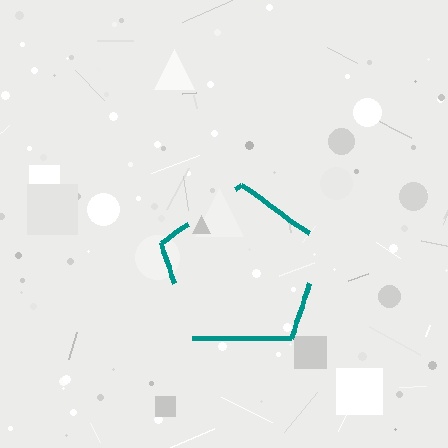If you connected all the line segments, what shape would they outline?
They would outline a pentagon.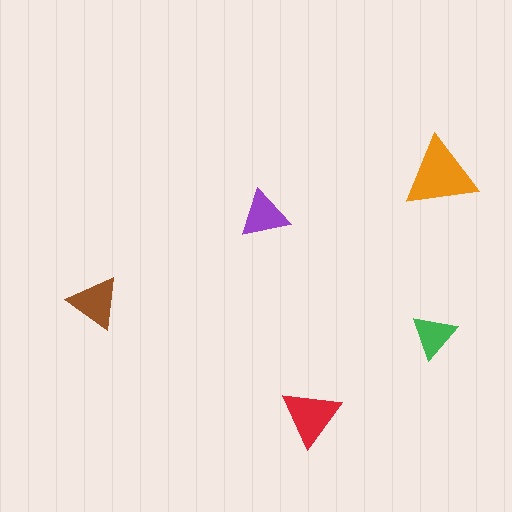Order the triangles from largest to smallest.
the orange one, the red one, the brown one, the purple one, the green one.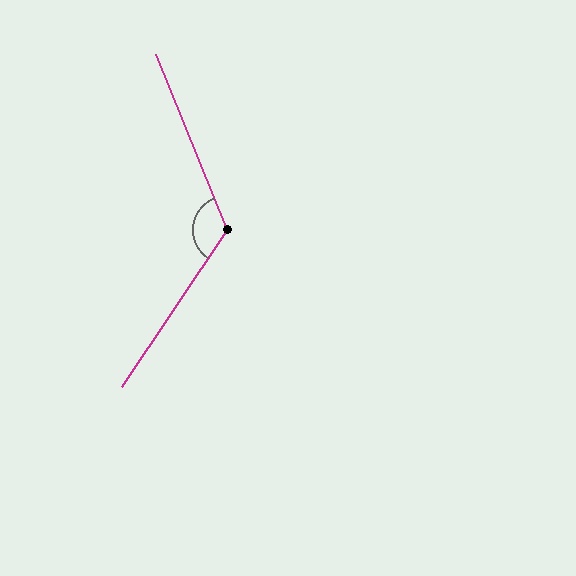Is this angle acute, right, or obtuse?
It is obtuse.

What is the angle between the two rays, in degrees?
Approximately 124 degrees.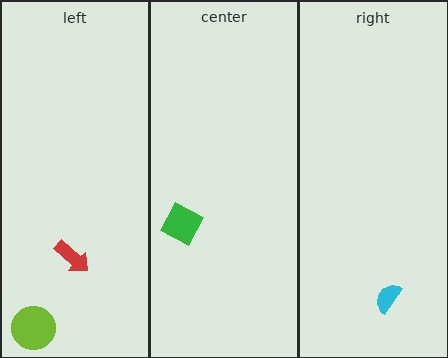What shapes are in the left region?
The lime circle, the red arrow.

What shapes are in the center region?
The green square.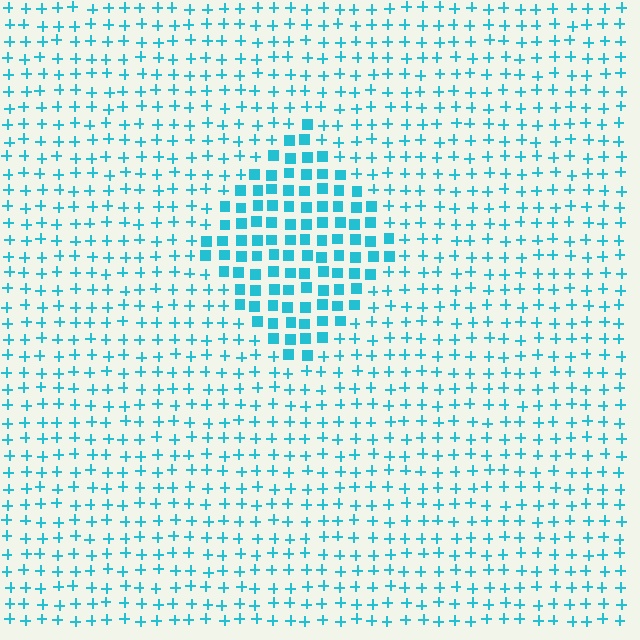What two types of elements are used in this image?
The image uses squares inside the diamond region and plus signs outside it.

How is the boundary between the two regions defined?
The boundary is defined by a change in element shape: squares inside vs. plus signs outside. All elements share the same color and spacing.